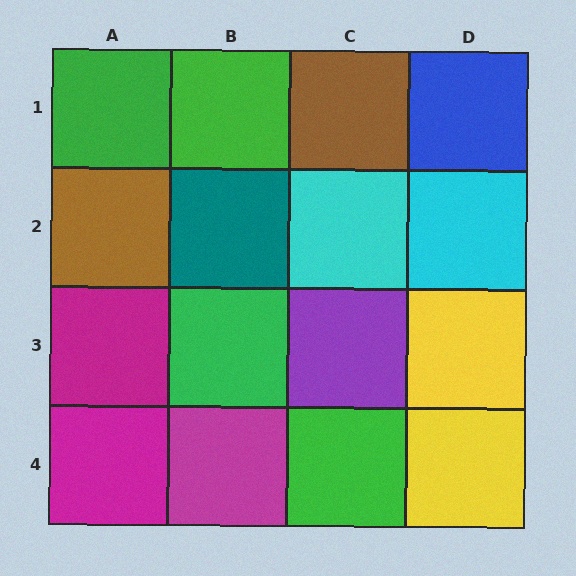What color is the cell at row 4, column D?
Yellow.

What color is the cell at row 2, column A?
Brown.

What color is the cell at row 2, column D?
Cyan.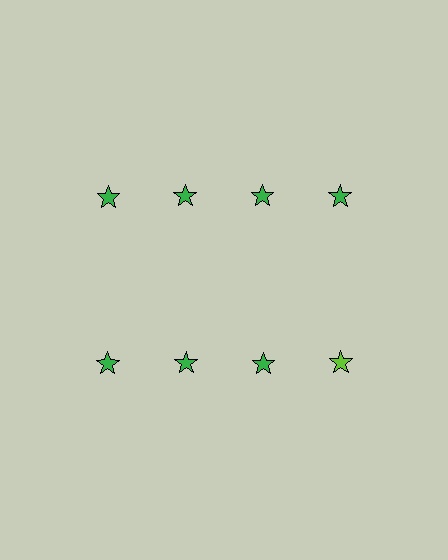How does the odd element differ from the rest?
It has a different color: lime instead of green.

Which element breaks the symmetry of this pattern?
The lime star in the second row, second from right column breaks the symmetry. All other shapes are green stars.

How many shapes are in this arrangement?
There are 8 shapes arranged in a grid pattern.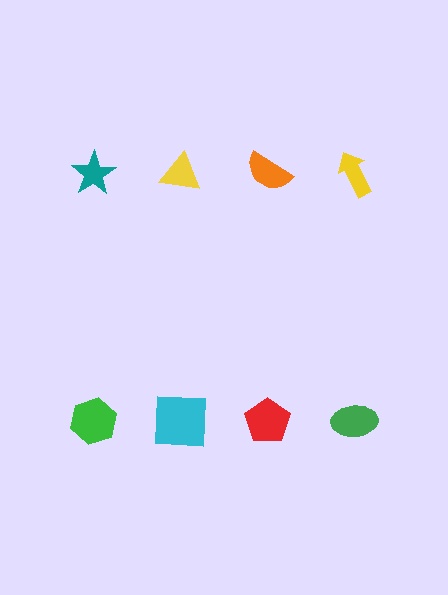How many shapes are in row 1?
4 shapes.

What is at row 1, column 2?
A yellow triangle.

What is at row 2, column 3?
A red pentagon.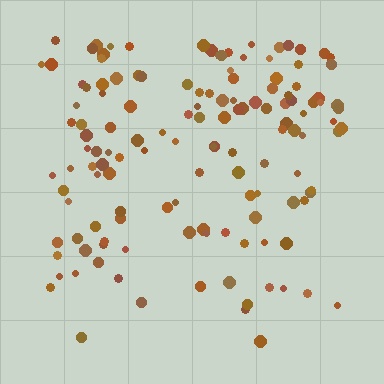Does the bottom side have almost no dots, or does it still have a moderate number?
Still a moderate number, just noticeably fewer than the top.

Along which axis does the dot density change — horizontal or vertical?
Vertical.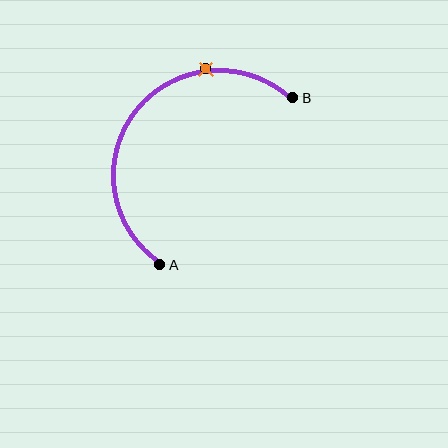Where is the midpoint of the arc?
The arc midpoint is the point on the curve farthest from the straight line joining A and B. It sits above and to the left of that line.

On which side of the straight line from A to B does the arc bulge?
The arc bulges above and to the left of the straight line connecting A and B.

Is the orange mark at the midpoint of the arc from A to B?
No. The orange mark lies on the arc but is closer to endpoint B. The arc midpoint would be at the point on the curve equidistant along the arc from both A and B.